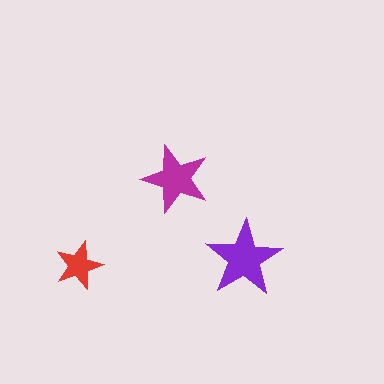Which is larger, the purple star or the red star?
The purple one.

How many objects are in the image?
There are 3 objects in the image.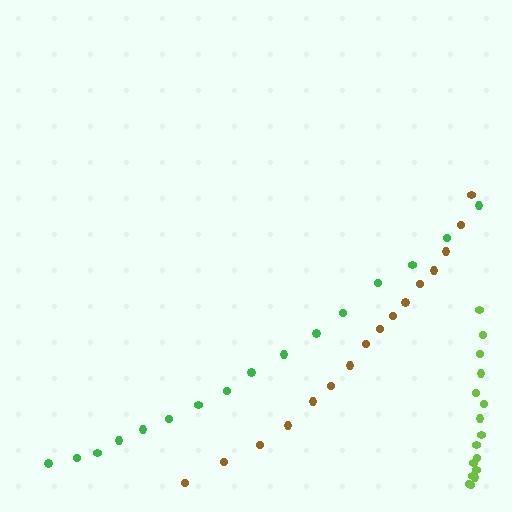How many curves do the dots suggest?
There are 3 distinct paths.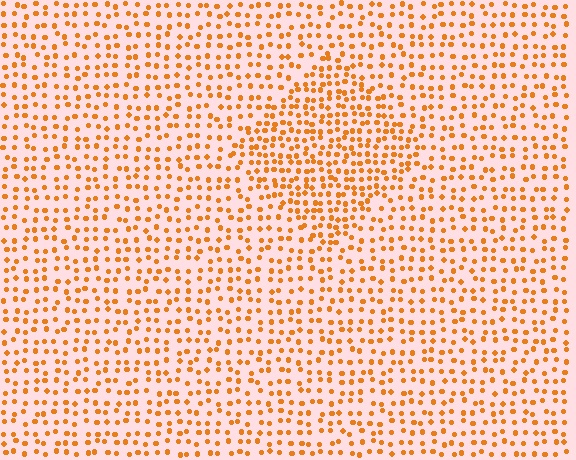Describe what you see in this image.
The image contains small orange elements arranged at two different densities. A diamond-shaped region is visible where the elements are more densely packed than the surrounding area.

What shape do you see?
I see a diamond.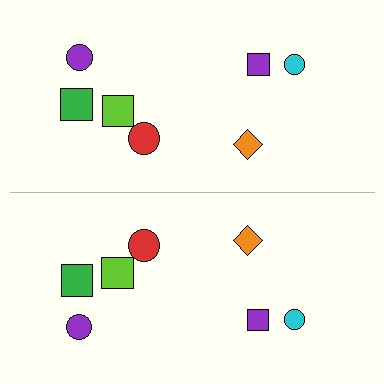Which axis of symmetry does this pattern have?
The pattern has a horizontal axis of symmetry running through the center of the image.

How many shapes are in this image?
There are 14 shapes in this image.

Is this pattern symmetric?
Yes, this pattern has bilateral (reflection) symmetry.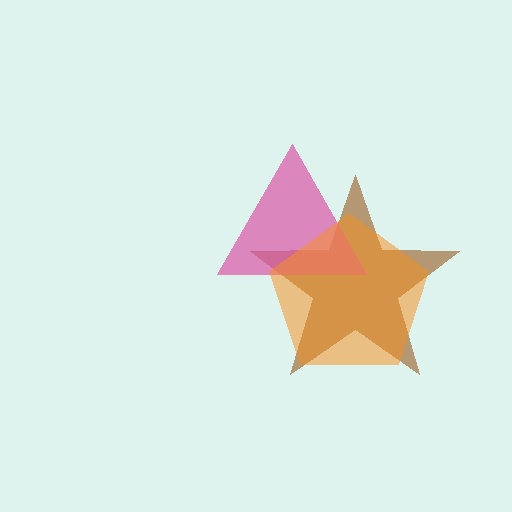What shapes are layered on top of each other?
The layered shapes are: a brown star, a pink triangle, an orange pentagon.